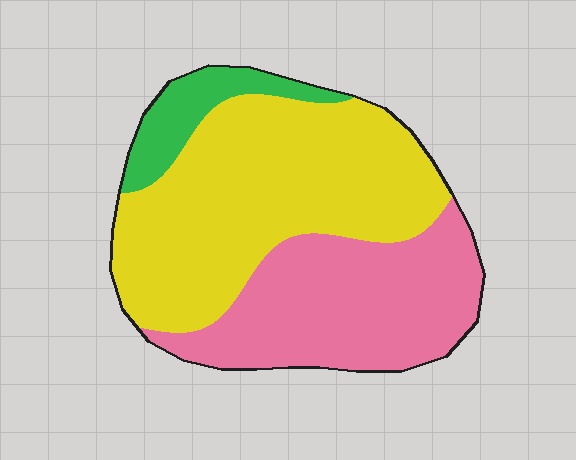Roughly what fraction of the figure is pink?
Pink covers 37% of the figure.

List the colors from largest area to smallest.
From largest to smallest: yellow, pink, green.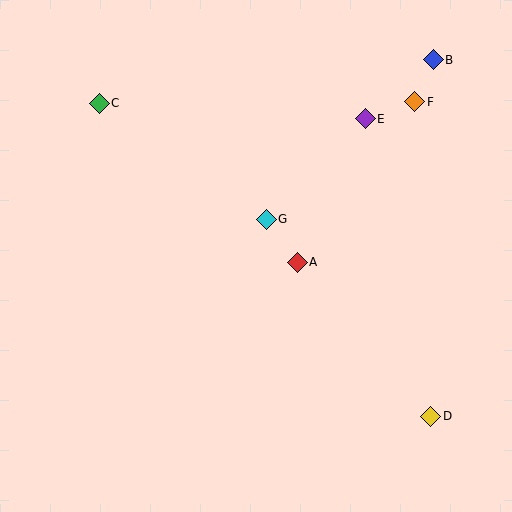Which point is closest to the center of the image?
Point G at (266, 219) is closest to the center.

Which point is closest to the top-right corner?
Point B is closest to the top-right corner.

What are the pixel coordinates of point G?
Point G is at (266, 219).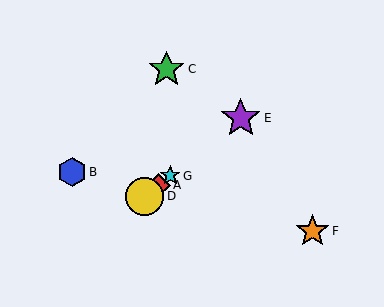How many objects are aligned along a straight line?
4 objects (A, D, E, G) are aligned along a straight line.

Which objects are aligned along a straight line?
Objects A, D, E, G are aligned along a straight line.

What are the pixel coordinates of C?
Object C is at (167, 69).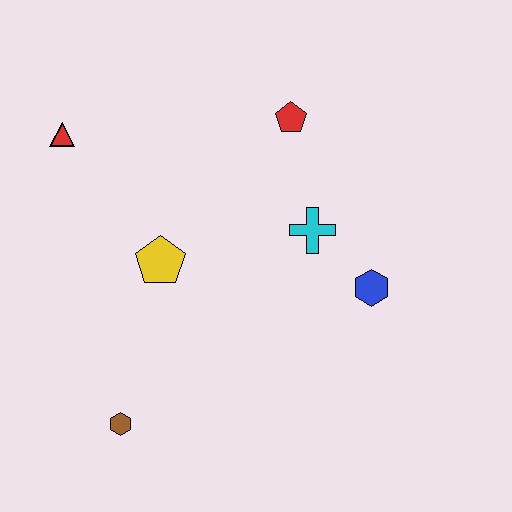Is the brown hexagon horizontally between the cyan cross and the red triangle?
Yes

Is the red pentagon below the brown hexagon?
No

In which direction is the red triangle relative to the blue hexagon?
The red triangle is to the left of the blue hexagon.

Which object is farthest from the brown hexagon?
The red pentagon is farthest from the brown hexagon.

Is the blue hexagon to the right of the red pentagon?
Yes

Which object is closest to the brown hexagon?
The yellow pentagon is closest to the brown hexagon.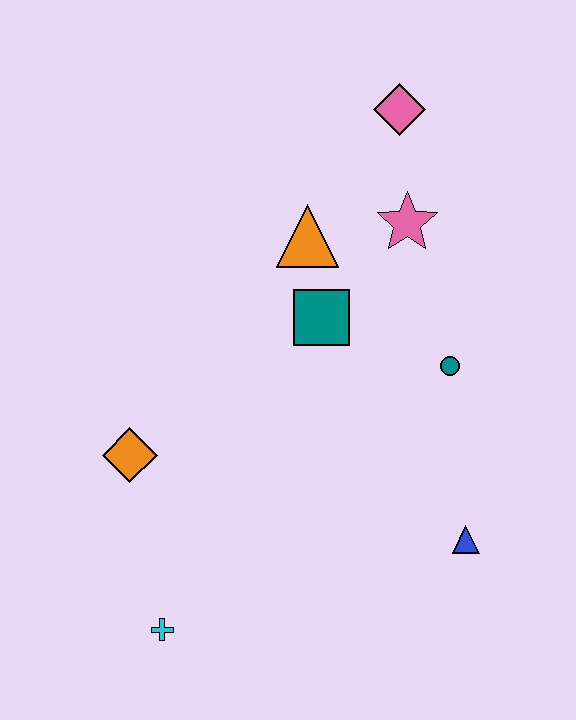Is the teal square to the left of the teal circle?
Yes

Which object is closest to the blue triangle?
The teal circle is closest to the blue triangle.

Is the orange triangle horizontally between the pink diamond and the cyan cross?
Yes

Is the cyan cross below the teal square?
Yes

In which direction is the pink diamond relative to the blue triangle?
The pink diamond is above the blue triangle.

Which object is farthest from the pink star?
The cyan cross is farthest from the pink star.